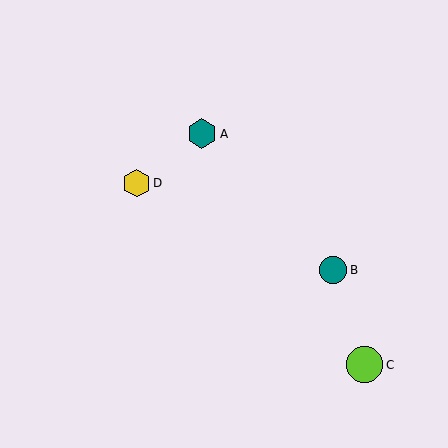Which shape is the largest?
The lime circle (labeled C) is the largest.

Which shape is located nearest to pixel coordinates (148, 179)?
The yellow hexagon (labeled D) at (136, 183) is nearest to that location.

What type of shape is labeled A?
Shape A is a teal hexagon.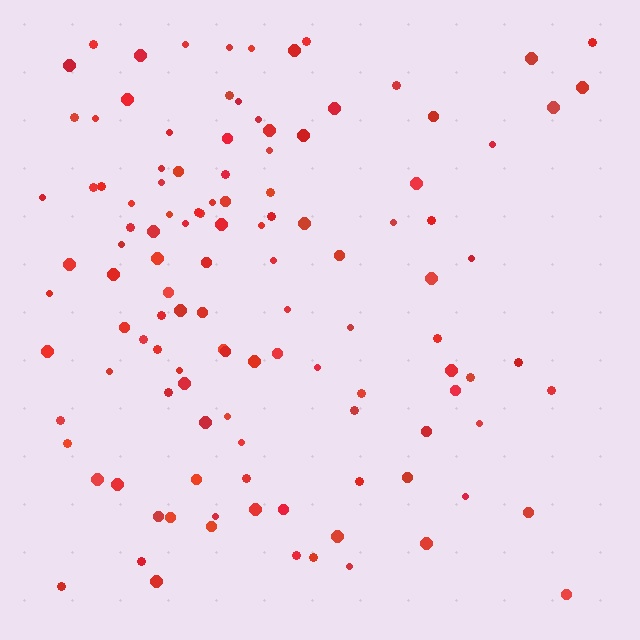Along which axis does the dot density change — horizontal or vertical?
Horizontal.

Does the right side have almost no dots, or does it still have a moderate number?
Still a moderate number, just noticeably fewer than the left.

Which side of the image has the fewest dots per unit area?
The right.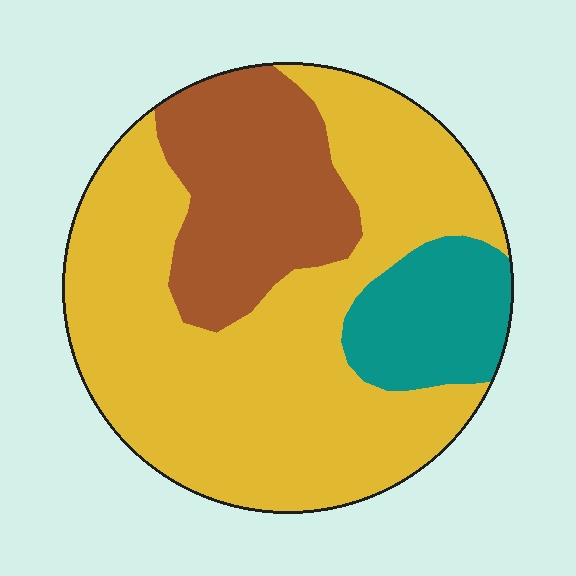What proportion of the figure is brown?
Brown covers roughly 25% of the figure.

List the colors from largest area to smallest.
From largest to smallest: yellow, brown, teal.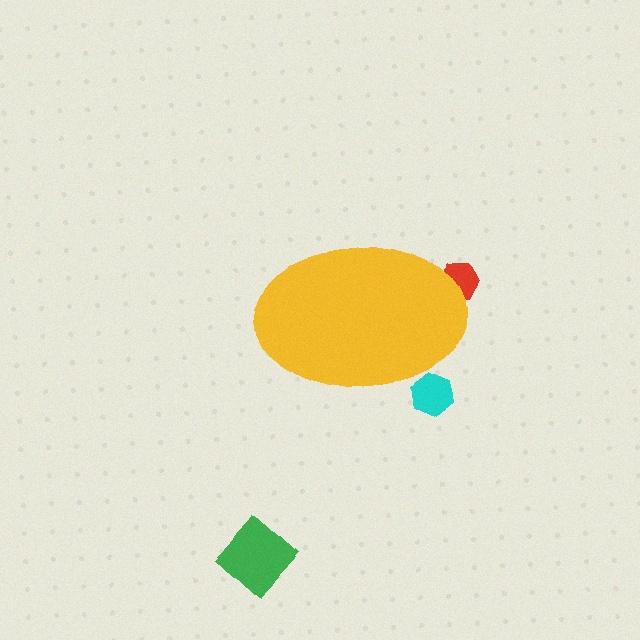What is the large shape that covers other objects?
A yellow ellipse.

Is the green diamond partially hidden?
No, the green diamond is fully visible.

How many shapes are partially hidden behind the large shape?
2 shapes are partially hidden.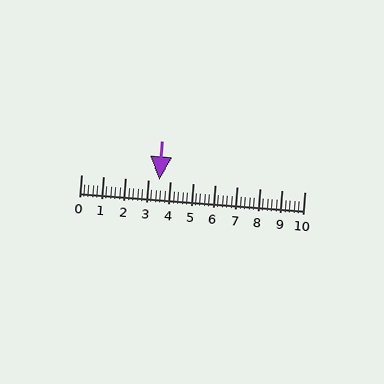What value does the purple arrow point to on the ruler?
The purple arrow points to approximately 3.5.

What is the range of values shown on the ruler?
The ruler shows values from 0 to 10.